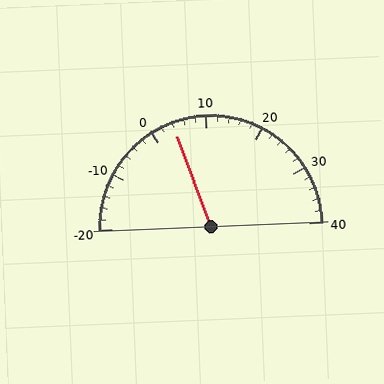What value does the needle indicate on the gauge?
The needle indicates approximately 4.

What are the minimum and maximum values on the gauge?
The gauge ranges from -20 to 40.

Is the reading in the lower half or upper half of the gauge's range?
The reading is in the lower half of the range (-20 to 40).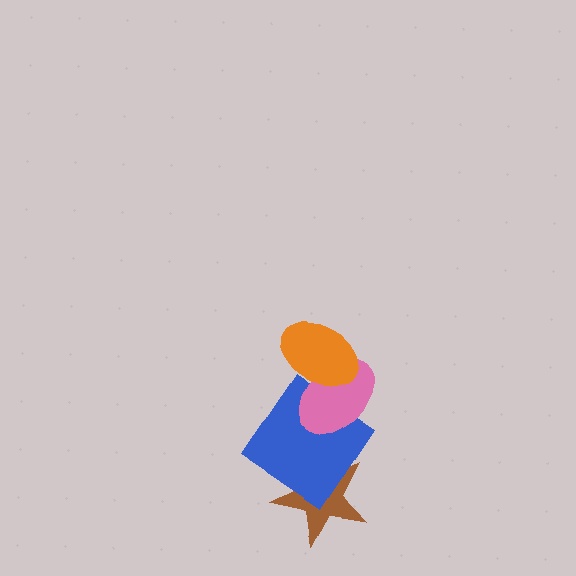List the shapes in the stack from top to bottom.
From top to bottom: the orange ellipse, the pink ellipse, the blue diamond, the brown star.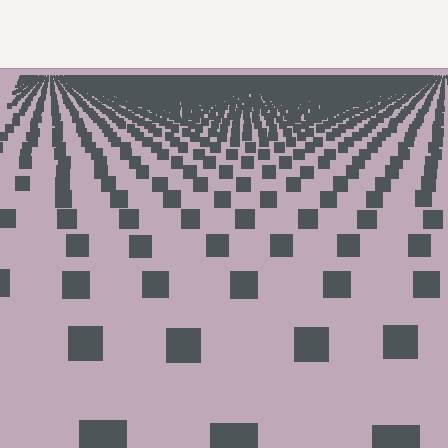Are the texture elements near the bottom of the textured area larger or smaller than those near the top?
Larger. Near the bottom, elements are closer to the viewer and appear at a bigger on-screen size.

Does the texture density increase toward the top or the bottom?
Density increases toward the top.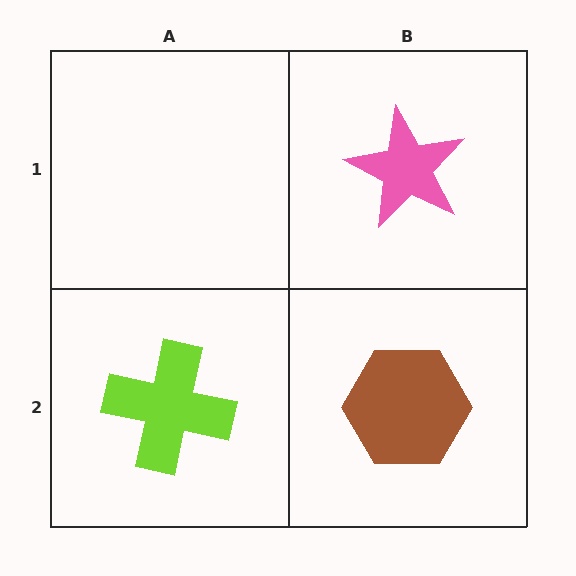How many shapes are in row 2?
2 shapes.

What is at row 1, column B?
A pink star.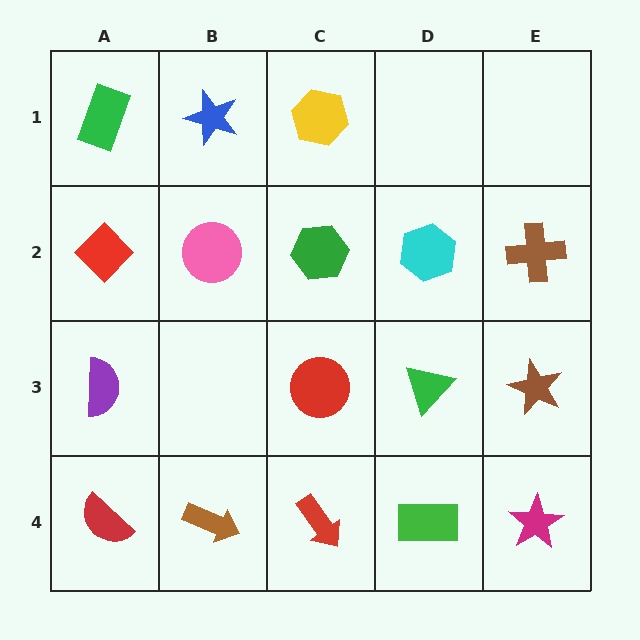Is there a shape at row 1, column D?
No, that cell is empty.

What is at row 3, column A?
A purple semicircle.